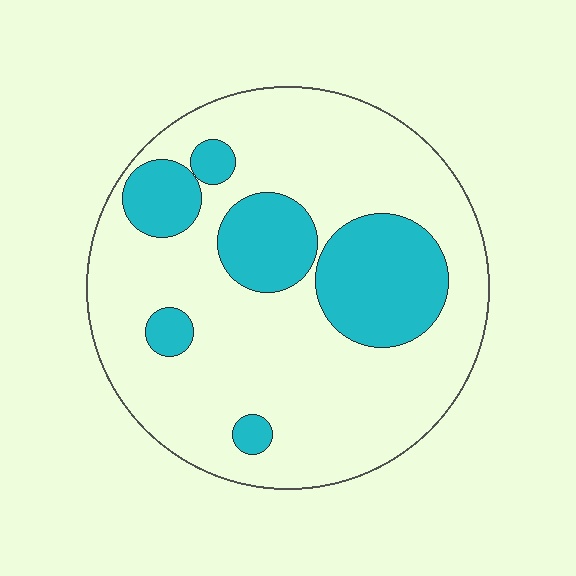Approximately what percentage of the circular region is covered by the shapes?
Approximately 25%.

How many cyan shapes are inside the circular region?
6.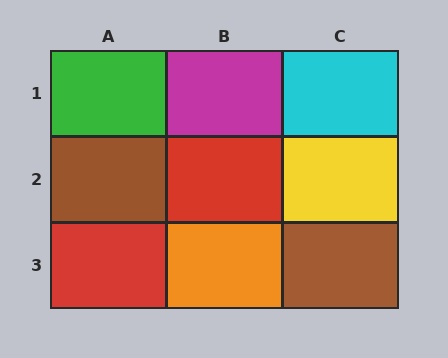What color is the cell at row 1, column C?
Cyan.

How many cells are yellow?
1 cell is yellow.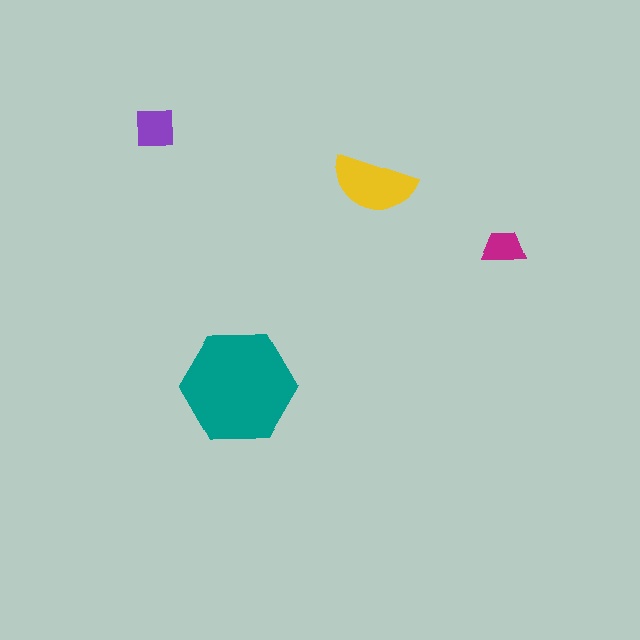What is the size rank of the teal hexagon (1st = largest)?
1st.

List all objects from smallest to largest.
The magenta trapezoid, the purple square, the yellow semicircle, the teal hexagon.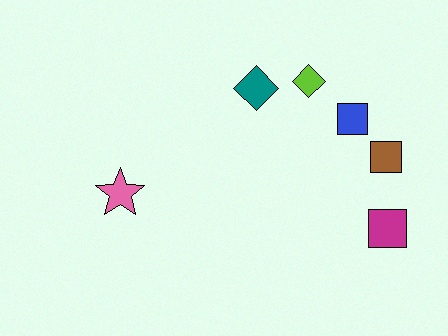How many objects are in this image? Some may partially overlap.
There are 6 objects.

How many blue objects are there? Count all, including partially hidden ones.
There is 1 blue object.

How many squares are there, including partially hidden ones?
There are 3 squares.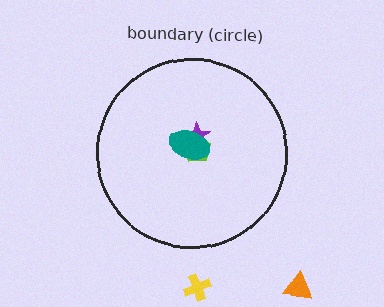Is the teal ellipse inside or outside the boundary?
Inside.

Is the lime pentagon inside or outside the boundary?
Inside.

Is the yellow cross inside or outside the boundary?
Outside.